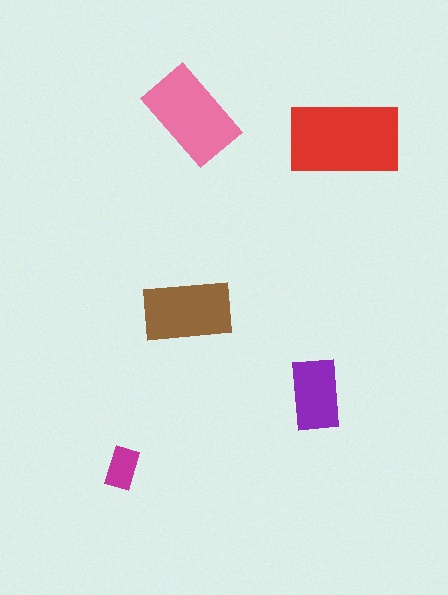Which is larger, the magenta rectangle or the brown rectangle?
The brown one.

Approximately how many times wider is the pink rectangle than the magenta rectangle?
About 2.5 times wider.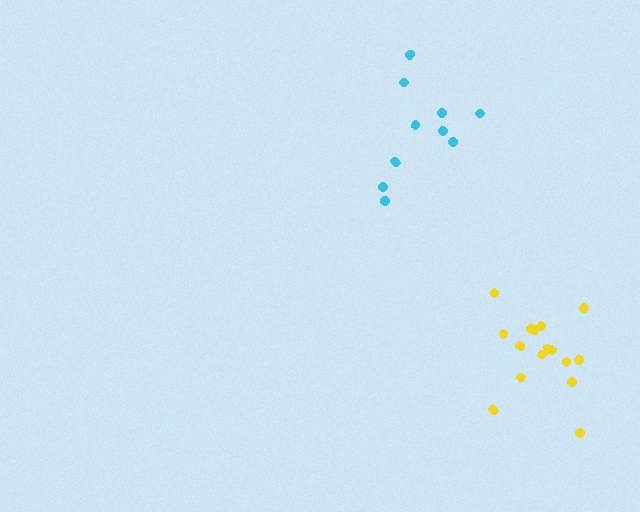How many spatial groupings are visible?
There are 2 spatial groupings.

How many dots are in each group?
Group 1: 16 dots, Group 2: 10 dots (26 total).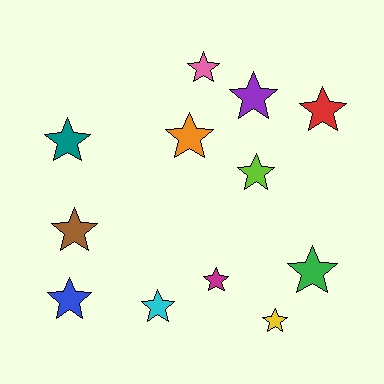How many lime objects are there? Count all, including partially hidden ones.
There is 1 lime object.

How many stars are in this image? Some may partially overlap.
There are 12 stars.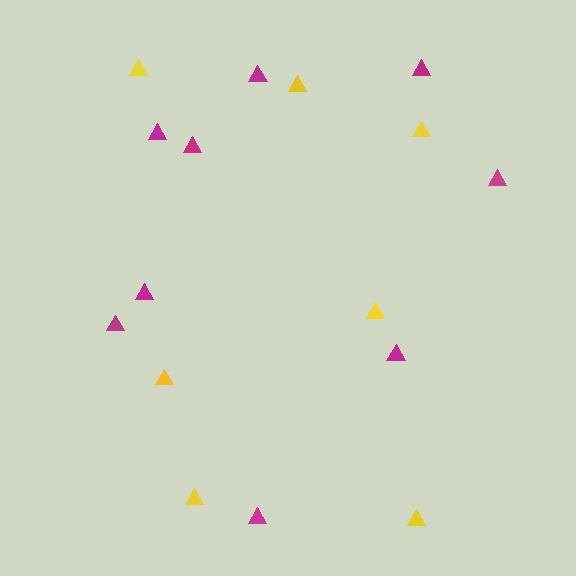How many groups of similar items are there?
There are 2 groups: one group of yellow triangles (7) and one group of magenta triangles (9).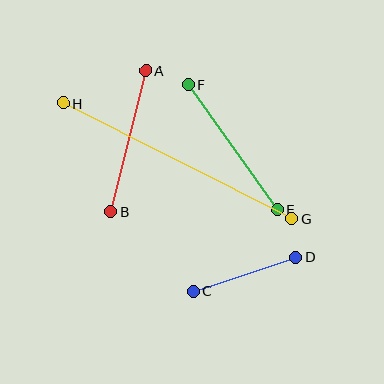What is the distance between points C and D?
The distance is approximately 108 pixels.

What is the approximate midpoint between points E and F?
The midpoint is at approximately (233, 147) pixels.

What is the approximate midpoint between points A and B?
The midpoint is at approximately (128, 141) pixels.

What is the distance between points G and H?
The distance is approximately 256 pixels.